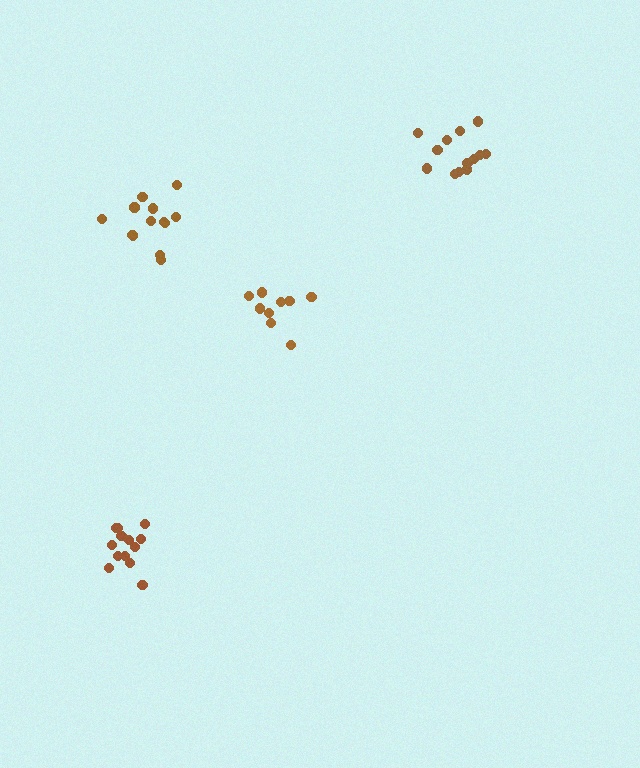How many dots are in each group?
Group 1: 9 dots, Group 2: 13 dots, Group 3: 13 dots, Group 4: 13 dots (48 total).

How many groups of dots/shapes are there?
There are 4 groups.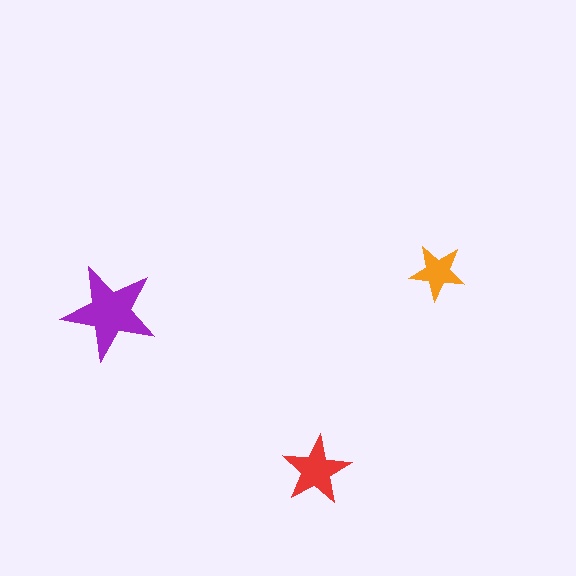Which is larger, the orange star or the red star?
The red one.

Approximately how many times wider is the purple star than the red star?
About 1.5 times wider.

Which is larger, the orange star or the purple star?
The purple one.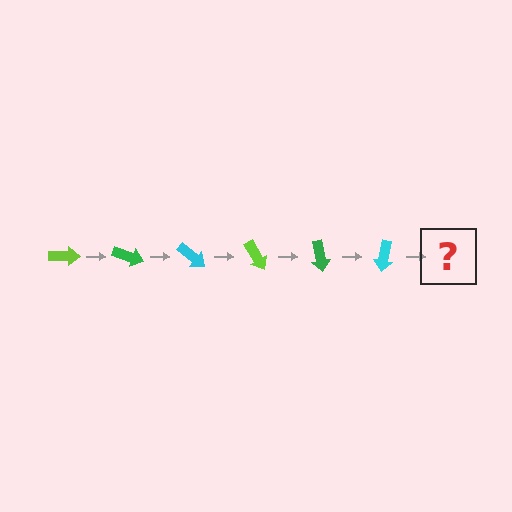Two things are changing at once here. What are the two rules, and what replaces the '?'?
The two rules are that it rotates 20 degrees each step and the color cycles through lime, green, and cyan. The '?' should be a lime arrow, rotated 120 degrees from the start.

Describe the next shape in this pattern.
It should be a lime arrow, rotated 120 degrees from the start.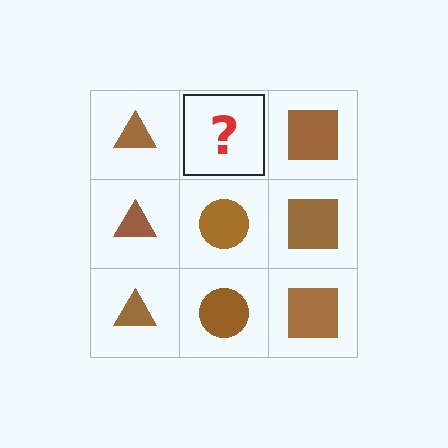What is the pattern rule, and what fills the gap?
The rule is that each column has a consistent shape. The gap should be filled with a brown circle.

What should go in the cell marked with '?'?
The missing cell should contain a brown circle.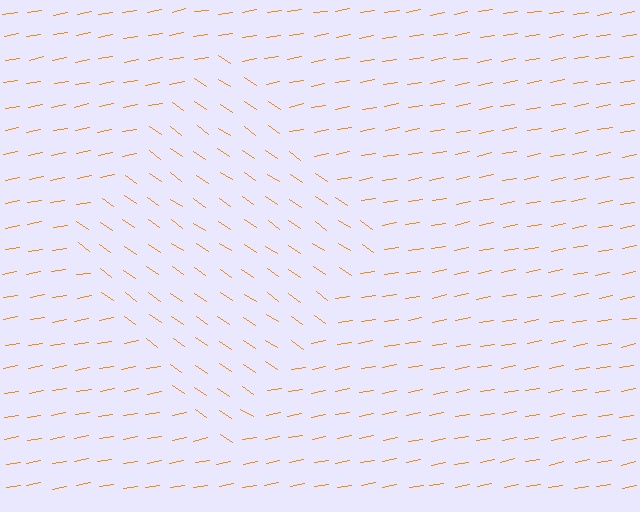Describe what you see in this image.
The image is filled with small orange line segments. A diamond region in the image has lines oriented differently from the surrounding lines, creating a visible texture boundary.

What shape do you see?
I see a diamond.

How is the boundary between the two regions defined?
The boundary is defined purely by a change in line orientation (approximately 45 degrees difference). All lines are the same color and thickness.